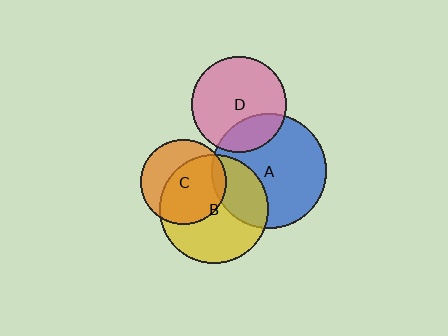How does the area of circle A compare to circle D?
Approximately 1.4 times.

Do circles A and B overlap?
Yes.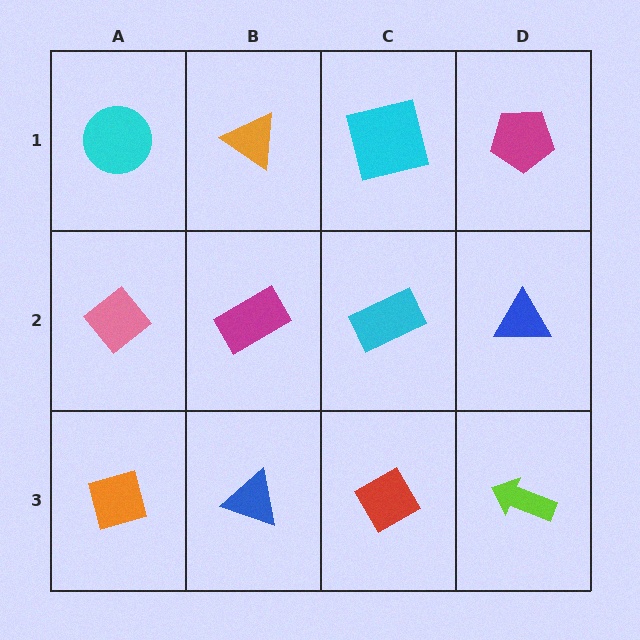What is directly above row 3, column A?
A pink diamond.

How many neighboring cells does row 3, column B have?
3.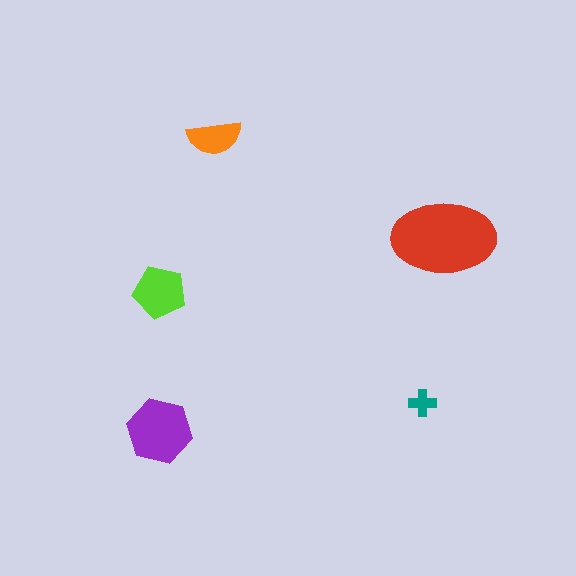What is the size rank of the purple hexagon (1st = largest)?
2nd.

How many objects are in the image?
There are 5 objects in the image.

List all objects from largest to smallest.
The red ellipse, the purple hexagon, the lime pentagon, the orange semicircle, the teal cross.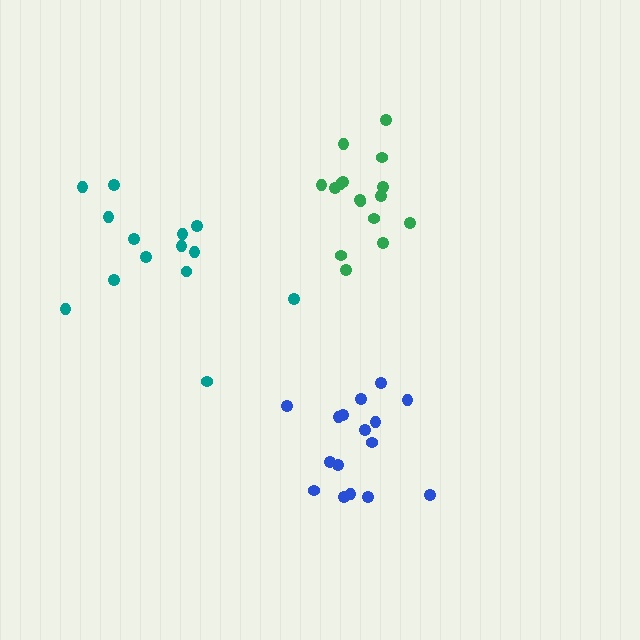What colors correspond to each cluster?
The clusters are colored: teal, blue, green.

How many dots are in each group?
Group 1: 14 dots, Group 2: 16 dots, Group 3: 16 dots (46 total).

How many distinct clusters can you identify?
There are 3 distinct clusters.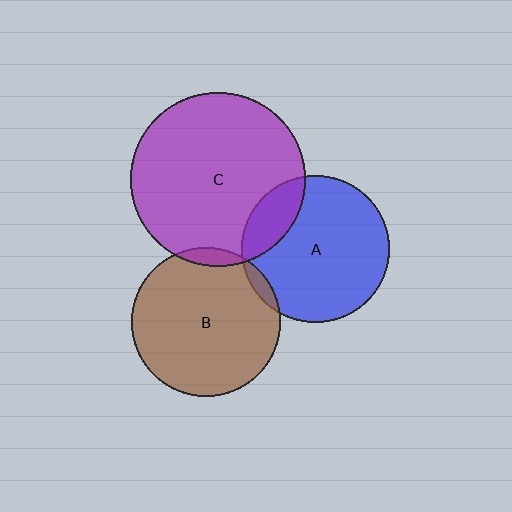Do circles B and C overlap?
Yes.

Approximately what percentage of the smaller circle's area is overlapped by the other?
Approximately 5%.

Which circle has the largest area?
Circle C (purple).